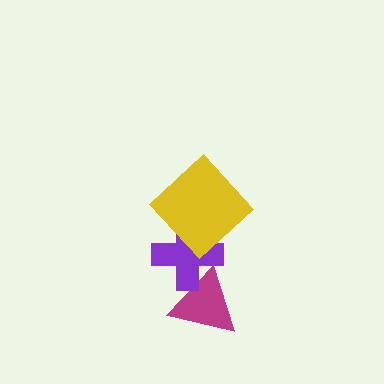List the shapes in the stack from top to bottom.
From top to bottom: the yellow diamond, the purple cross, the magenta triangle.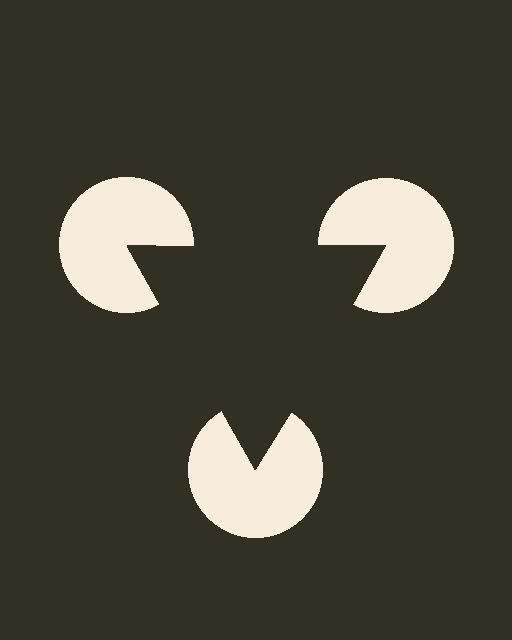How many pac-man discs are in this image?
There are 3 — one at each vertex of the illusory triangle.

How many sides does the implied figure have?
3 sides.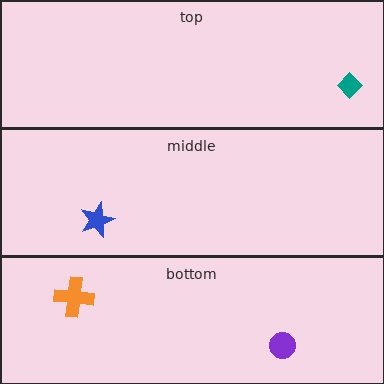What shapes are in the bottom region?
The orange cross, the purple circle.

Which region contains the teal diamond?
The top region.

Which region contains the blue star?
The middle region.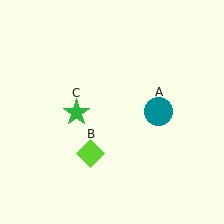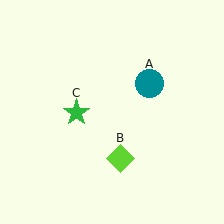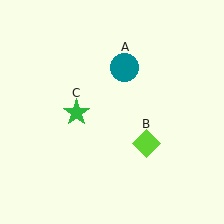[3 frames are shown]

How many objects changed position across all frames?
2 objects changed position: teal circle (object A), lime diamond (object B).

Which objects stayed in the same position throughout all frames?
Green star (object C) remained stationary.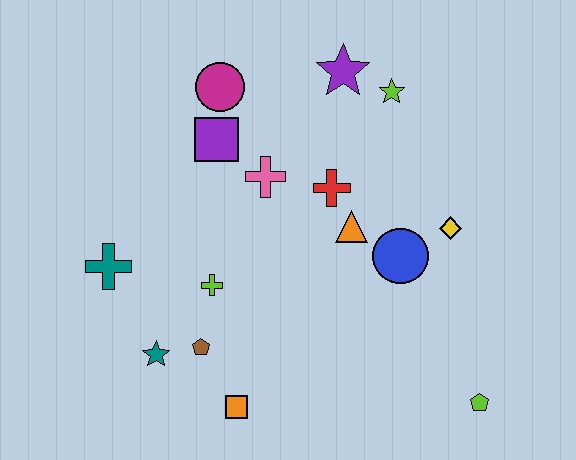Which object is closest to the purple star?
The lime star is closest to the purple star.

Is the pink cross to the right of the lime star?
No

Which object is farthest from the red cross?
The lime pentagon is farthest from the red cross.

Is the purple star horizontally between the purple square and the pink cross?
No